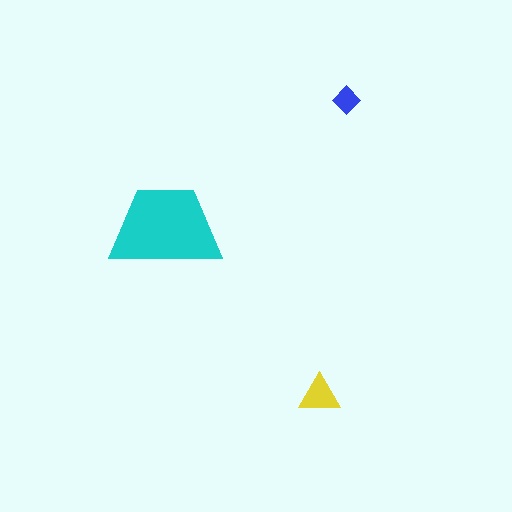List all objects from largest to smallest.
The cyan trapezoid, the yellow triangle, the blue diamond.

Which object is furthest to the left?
The cyan trapezoid is leftmost.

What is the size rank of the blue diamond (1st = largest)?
3rd.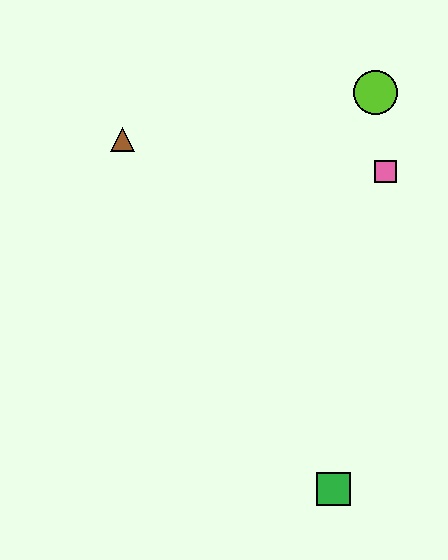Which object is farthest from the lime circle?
The green square is farthest from the lime circle.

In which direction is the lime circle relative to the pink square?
The lime circle is above the pink square.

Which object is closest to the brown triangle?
The lime circle is closest to the brown triangle.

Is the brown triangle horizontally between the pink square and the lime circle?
No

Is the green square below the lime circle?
Yes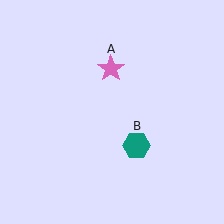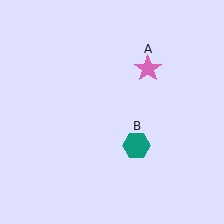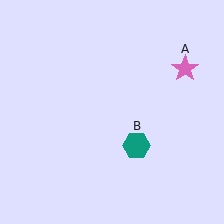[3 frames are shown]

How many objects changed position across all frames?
1 object changed position: pink star (object A).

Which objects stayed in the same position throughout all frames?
Teal hexagon (object B) remained stationary.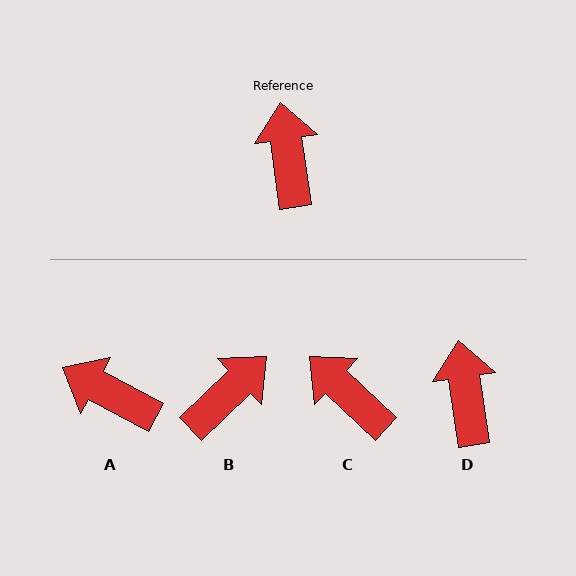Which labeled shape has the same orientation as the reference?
D.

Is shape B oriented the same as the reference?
No, it is off by about 54 degrees.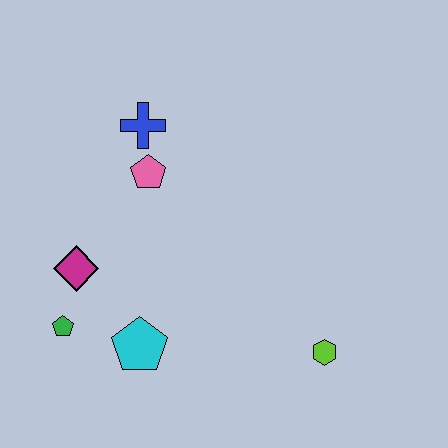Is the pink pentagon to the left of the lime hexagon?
Yes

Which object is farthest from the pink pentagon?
The lime hexagon is farthest from the pink pentagon.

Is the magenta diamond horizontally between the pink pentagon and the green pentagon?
Yes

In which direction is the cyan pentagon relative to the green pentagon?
The cyan pentagon is to the right of the green pentagon.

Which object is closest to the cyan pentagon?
The green pentagon is closest to the cyan pentagon.